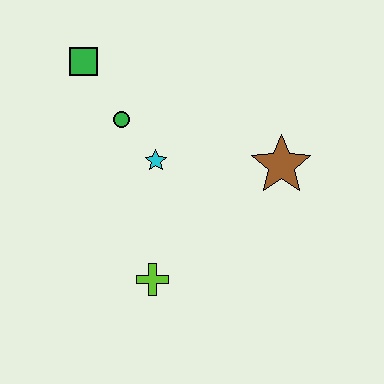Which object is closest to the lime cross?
The cyan star is closest to the lime cross.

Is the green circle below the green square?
Yes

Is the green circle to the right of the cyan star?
No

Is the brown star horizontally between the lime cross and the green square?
No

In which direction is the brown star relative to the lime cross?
The brown star is to the right of the lime cross.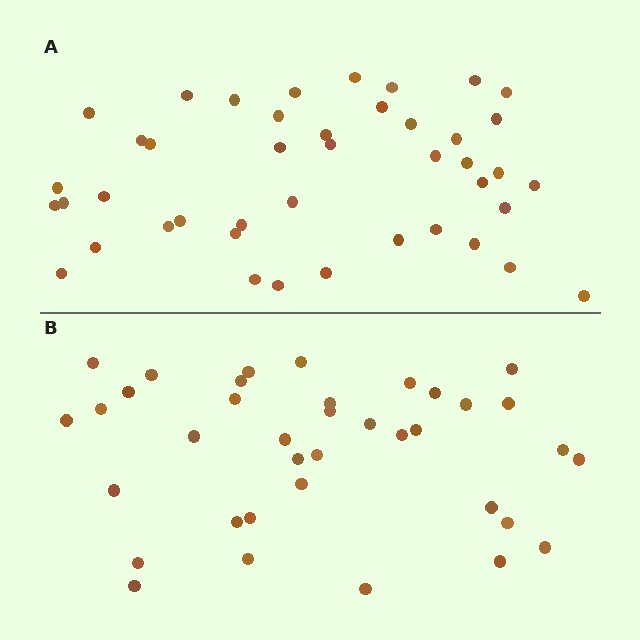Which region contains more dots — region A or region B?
Region A (the top region) has more dots.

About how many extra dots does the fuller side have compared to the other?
Region A has about 6 more dots than region B.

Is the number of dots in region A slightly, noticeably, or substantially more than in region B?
Region A has only slightly more — the two regions are fairly close. The ratio is roughly 1.2 to 1.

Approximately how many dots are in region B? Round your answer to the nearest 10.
About 40 dots. (The exact count is 37, which rounds to 40.)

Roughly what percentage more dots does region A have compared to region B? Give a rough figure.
About 15% more.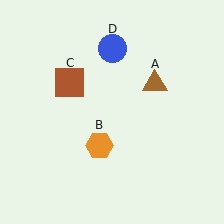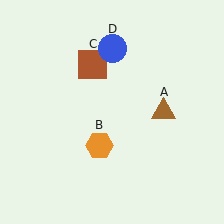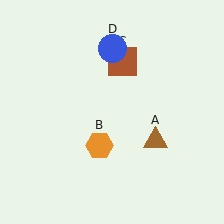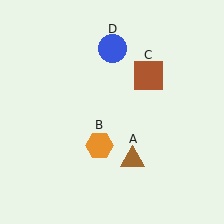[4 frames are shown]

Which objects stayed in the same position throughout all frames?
Orange hexagon (object B) and blue circle (object D) remained stationary.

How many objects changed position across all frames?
2 objects changed position: brown triangle (object A), brown square (object C).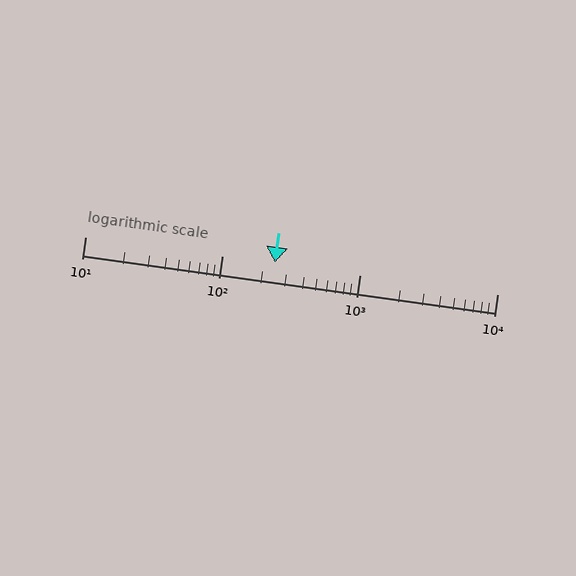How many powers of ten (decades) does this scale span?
The scale spans 3 decades, from 10 to 10000.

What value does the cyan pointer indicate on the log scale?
The pointer indicates approximately 240.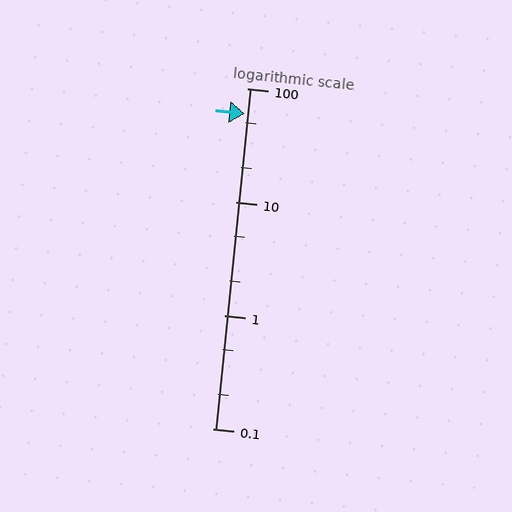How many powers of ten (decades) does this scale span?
The scale spans 3 decades, from 0.1 to 100.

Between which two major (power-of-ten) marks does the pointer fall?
The pointer is between 10 and 100.